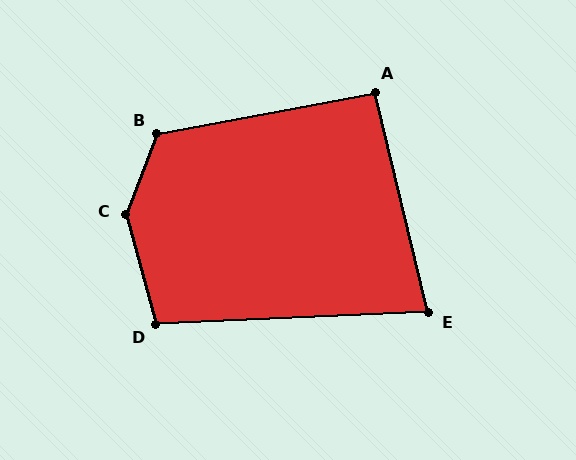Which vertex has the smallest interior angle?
E, at approximately 79 degrees.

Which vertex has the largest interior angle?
C, at approximately 144 degrees.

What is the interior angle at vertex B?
Approximately 122 degrees (obtuse).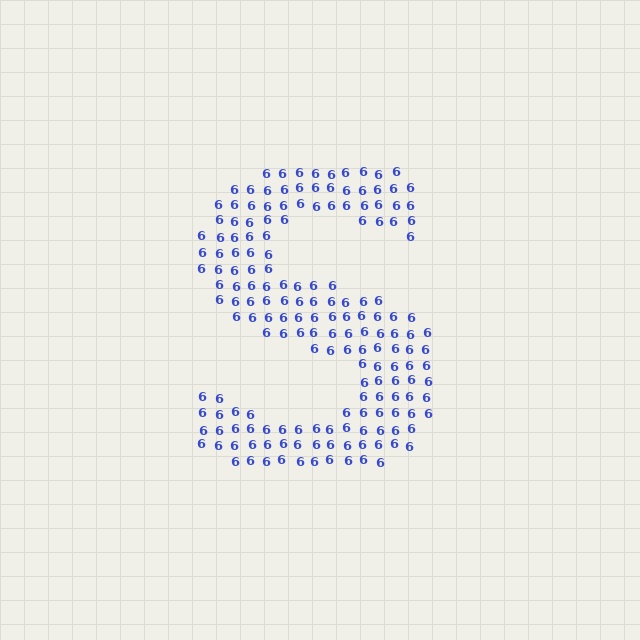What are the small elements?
The small elements are digit 6's.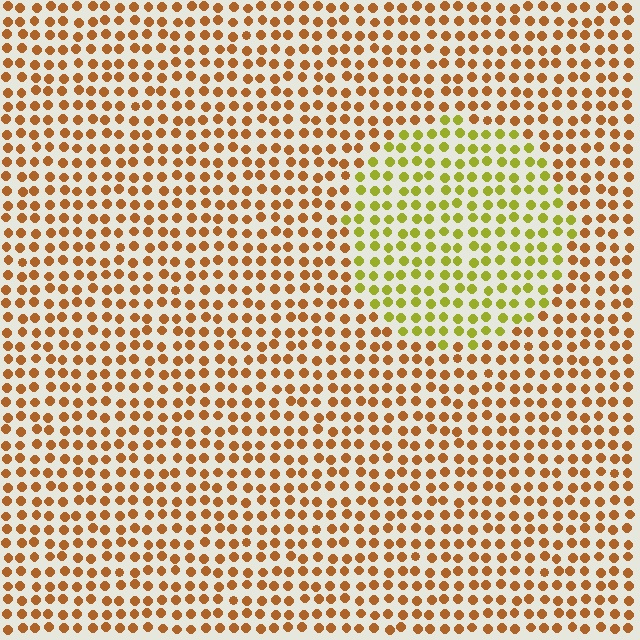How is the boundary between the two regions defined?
The boundary is defined purely by a slight shift in hue (about 43 degrees). Spacing, size, and orientation are identical on both sides.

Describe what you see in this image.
The image is filled with small brown elements in a uniform arrangement. A circle-shaped region is visible where the elements are tinted to a slightly different hue, forming a subtle color boundary.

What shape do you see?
I see a circle.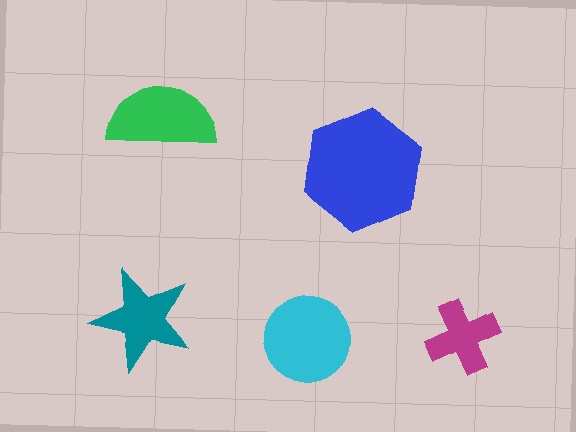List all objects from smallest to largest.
The magenta cross, the teal star, the green semicircle, the cyan circle, the blue hexagon.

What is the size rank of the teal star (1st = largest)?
4th.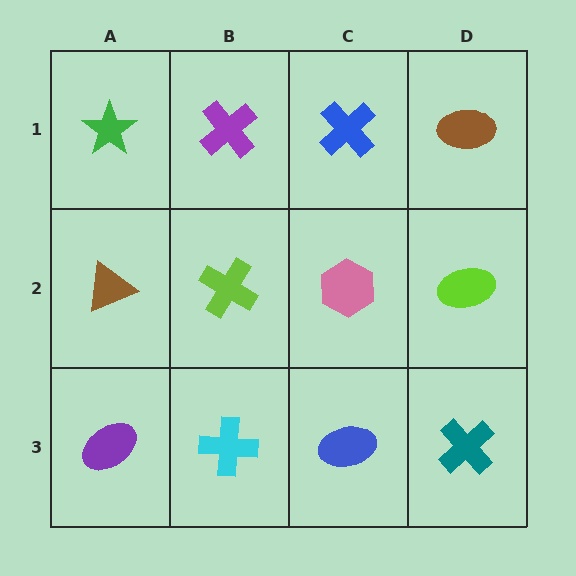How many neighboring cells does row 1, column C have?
3.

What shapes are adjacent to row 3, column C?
A pink hexagon (row 2, column C), a cyan cross (row 3, column B), a teal cross (row 3, column D).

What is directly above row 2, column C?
A blue cross.